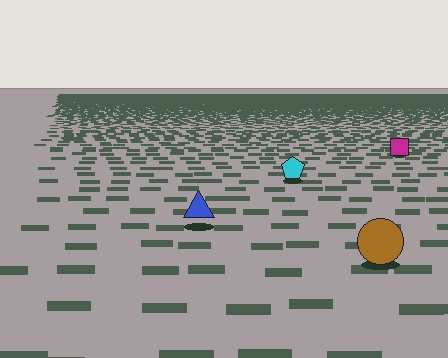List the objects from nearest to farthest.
From nearest to farthest: the brown circle, the blue triangle, the cyan pentagon, the magenta square.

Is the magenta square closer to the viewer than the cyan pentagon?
No. The cyan pentagon is closer — you can tell from the texture gradient: the ground texture is coarser near it.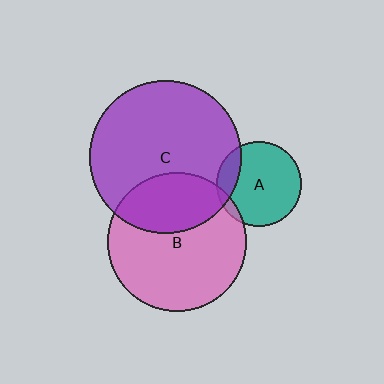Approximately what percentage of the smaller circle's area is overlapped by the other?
Approximately 35%.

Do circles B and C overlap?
Yes.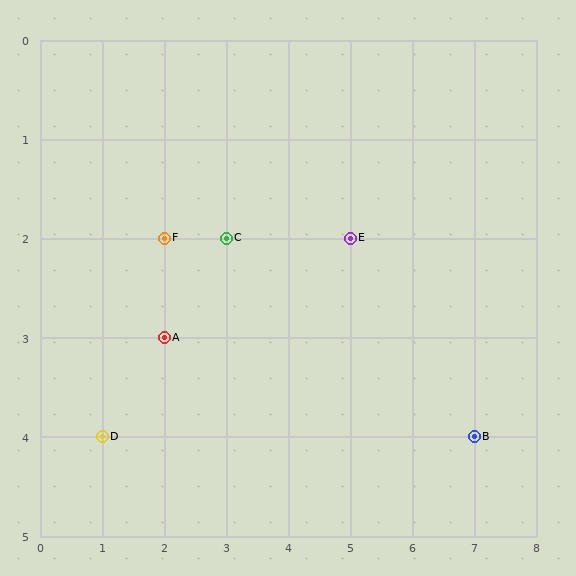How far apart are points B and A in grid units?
Points B and A are 5 columns and 1 row apart (about 5.1 grid units diagonally).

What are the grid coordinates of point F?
Point F is at grid coordinates (2, 2).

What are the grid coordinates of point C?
Point C is at grid coordinates (3, 2).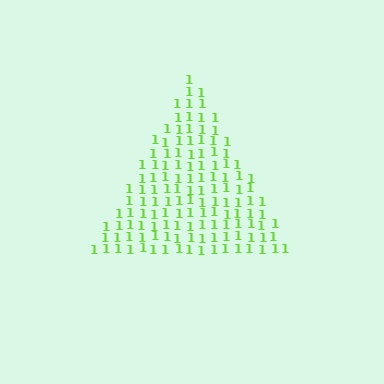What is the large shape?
The large shape is a triangle.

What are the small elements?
The small elements are digit 1's.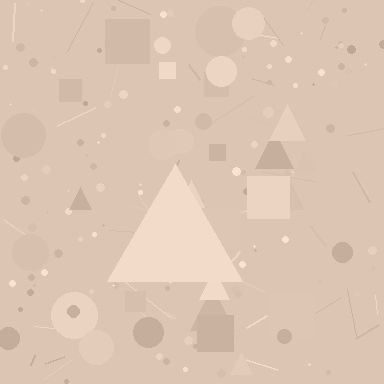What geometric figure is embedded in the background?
A triangle is embedded in the background.